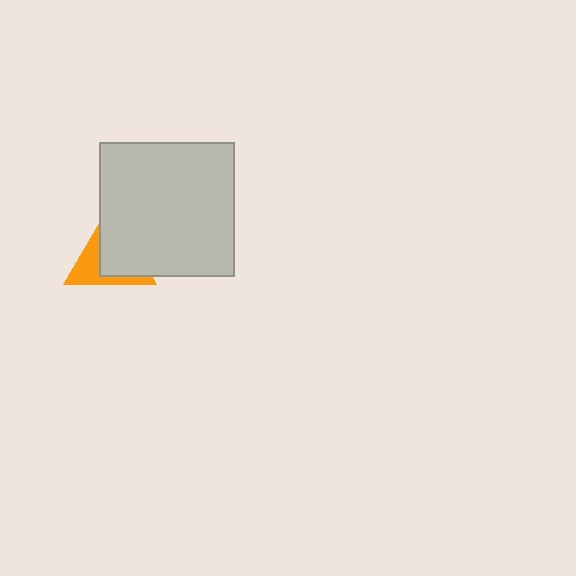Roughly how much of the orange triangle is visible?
A small part of it is visible (roughly 42%).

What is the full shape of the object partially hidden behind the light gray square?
The partially hidden object is an orange triangle.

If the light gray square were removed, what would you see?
You would see the complete orange triangle.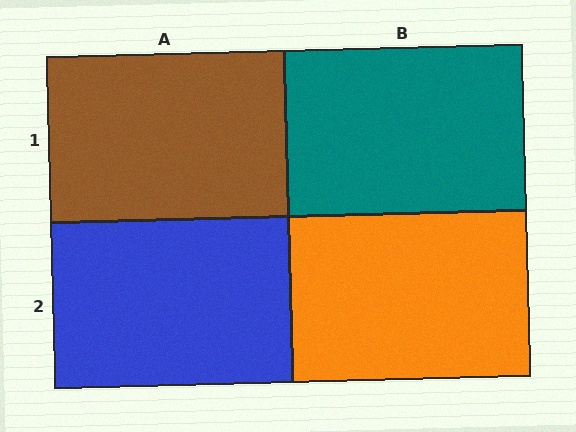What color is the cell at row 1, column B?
Teal.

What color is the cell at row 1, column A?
Brown.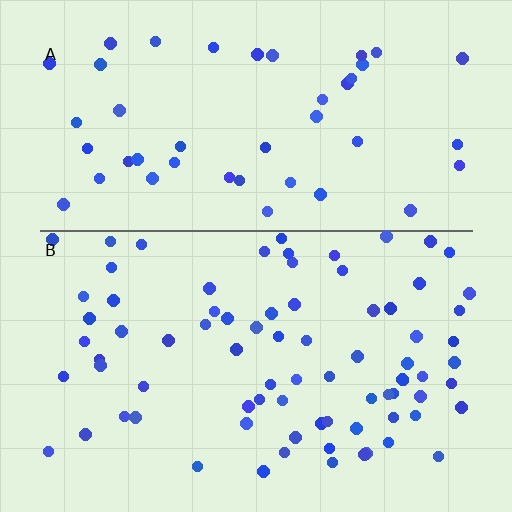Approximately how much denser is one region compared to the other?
Approximately 1.8× — region B over region A.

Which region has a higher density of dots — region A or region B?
B (the bottom).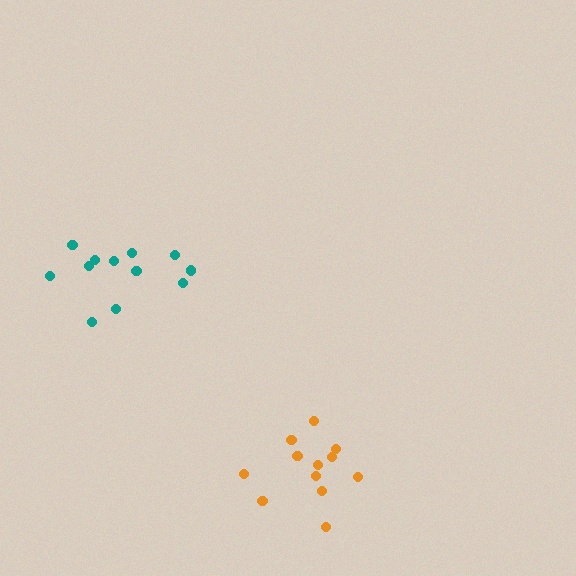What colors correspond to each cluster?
The clusters are colored: teal, orange.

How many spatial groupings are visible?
There are 2 spatial groupings.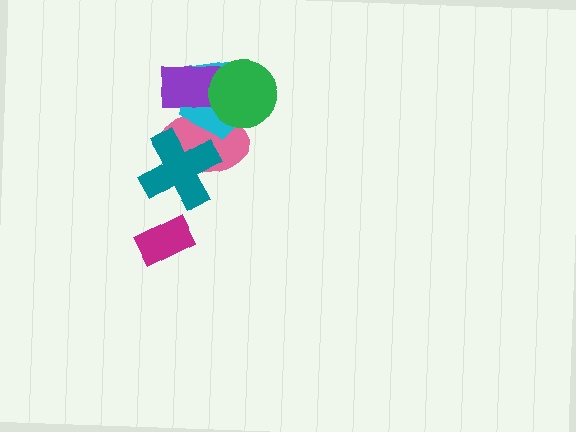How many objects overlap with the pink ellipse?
4 objects overlap with the pink ellipse.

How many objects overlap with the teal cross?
1 object overlaps with the teal cross.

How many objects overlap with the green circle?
3 objects overlap with the green circle.